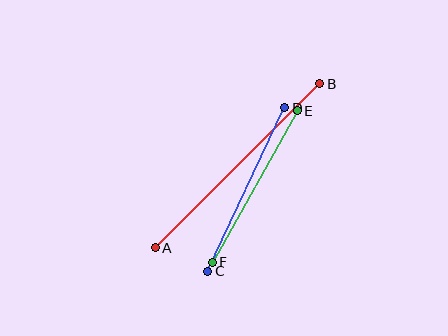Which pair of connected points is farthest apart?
Points A and B are farthest apart.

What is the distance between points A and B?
The distance is approximately 232 pixels.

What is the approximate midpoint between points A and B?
The midpoint is at approximately (237, 166) pixels.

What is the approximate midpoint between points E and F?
The midpoint is at approximately (255, 187) pixels.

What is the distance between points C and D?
The distance is approximately 180 pixels.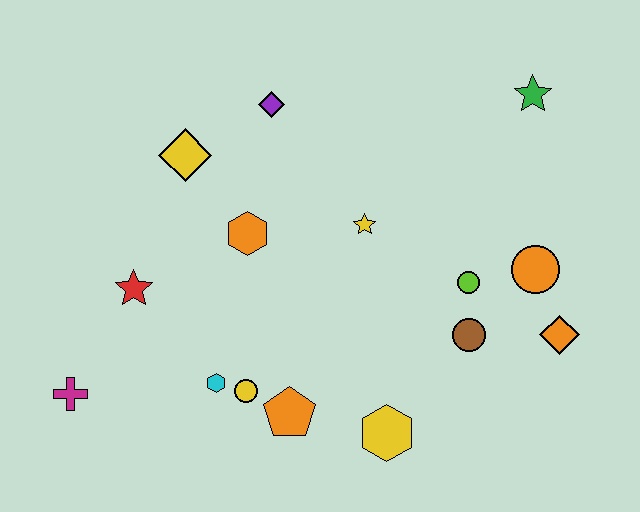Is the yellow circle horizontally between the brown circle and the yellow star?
No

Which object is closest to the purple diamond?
The yellow diamond is closest to the purple diamond.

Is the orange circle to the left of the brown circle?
No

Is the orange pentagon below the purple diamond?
Yes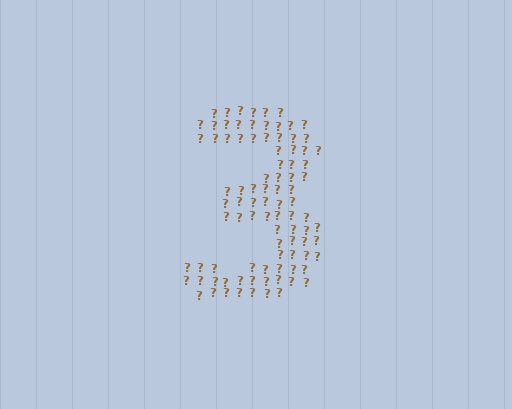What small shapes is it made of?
It is made of small question marks.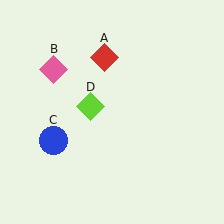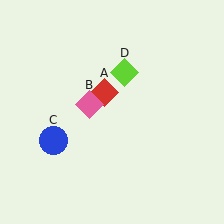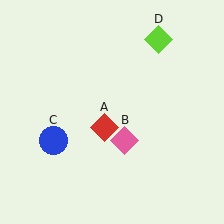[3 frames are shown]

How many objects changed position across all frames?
3 objects changed position: red diamond (object A), pink diamond (object B), lime diamond (object D).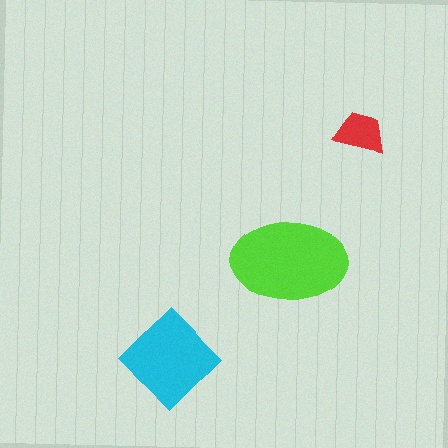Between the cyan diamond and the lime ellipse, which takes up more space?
The lime ellipse.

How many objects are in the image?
There are 3 objects in the image.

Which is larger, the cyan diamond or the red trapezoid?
The cyan diamond.